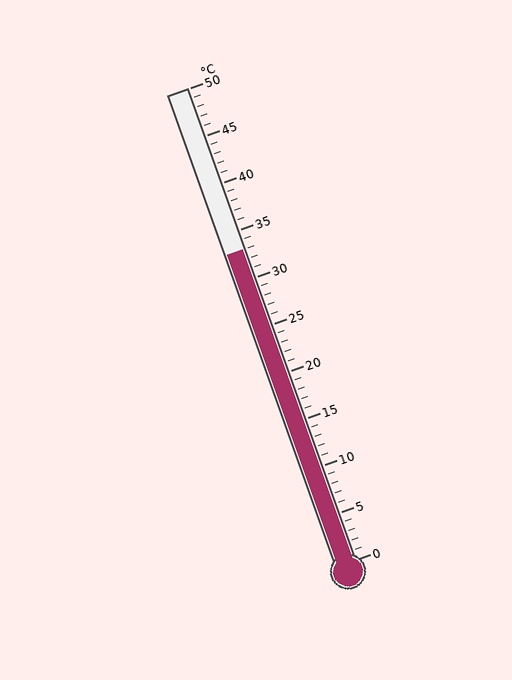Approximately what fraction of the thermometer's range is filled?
The thermometer is filled to approximately 65% of its range.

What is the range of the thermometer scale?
The thermometer scale ranges from 0°C to 50°C.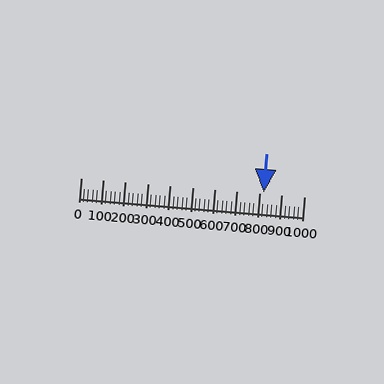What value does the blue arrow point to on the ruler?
The blue arrow points to approximately 820.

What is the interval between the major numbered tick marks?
The major tick marks are spaced 100 units apart.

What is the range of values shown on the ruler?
The ruler shows values from 0 to 1000.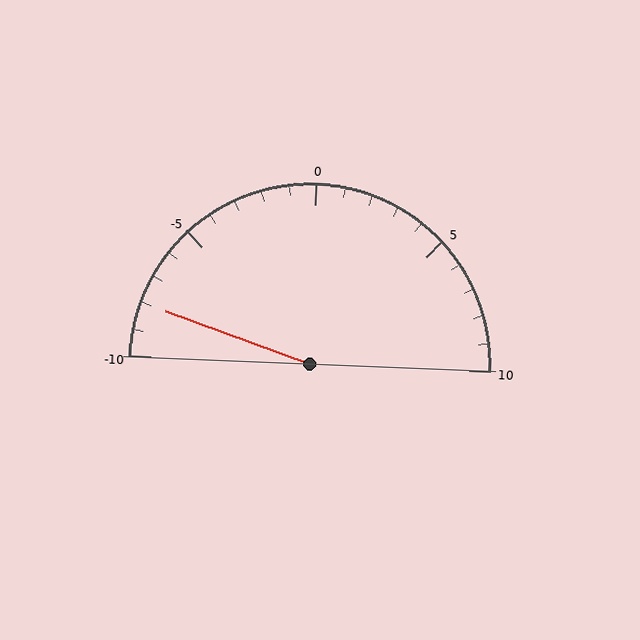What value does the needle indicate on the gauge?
The needle indicates approximately -8.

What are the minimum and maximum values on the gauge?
The gauge ranges from -10 to 10.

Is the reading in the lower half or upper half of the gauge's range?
The reading is in the lower half of the range (-10 to 10).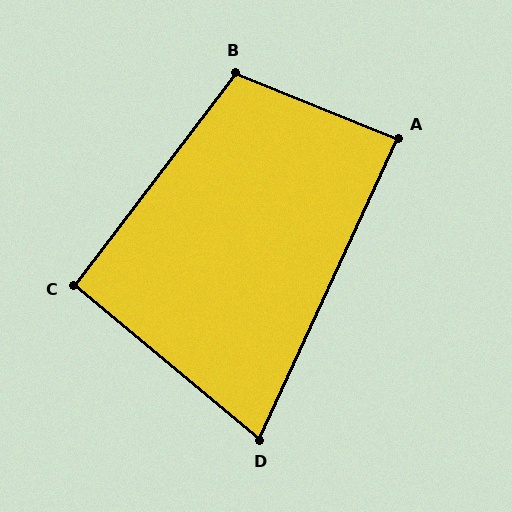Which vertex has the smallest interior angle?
D, at approximately 75 degrees.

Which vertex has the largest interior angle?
B, at approximately 105 degrees.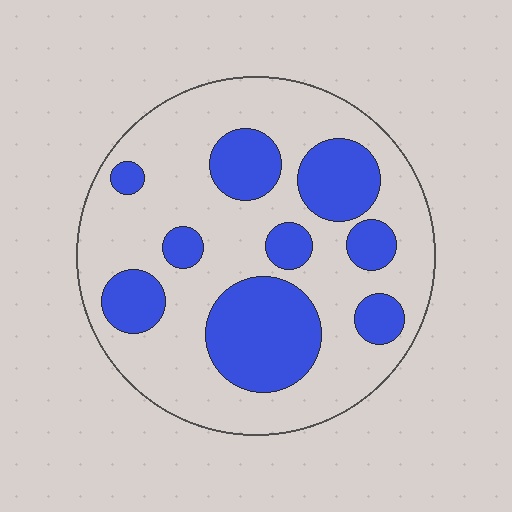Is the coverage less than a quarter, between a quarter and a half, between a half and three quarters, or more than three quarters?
Between a quarter and a half.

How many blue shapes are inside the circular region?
9.